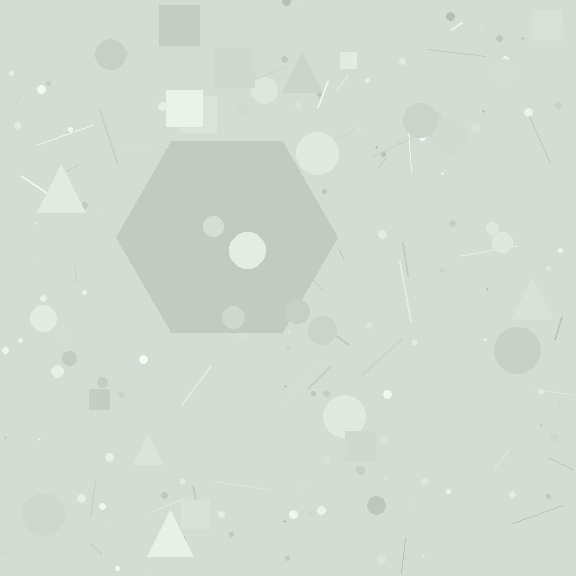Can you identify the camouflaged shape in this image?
The camouflaged shape is a hexagon.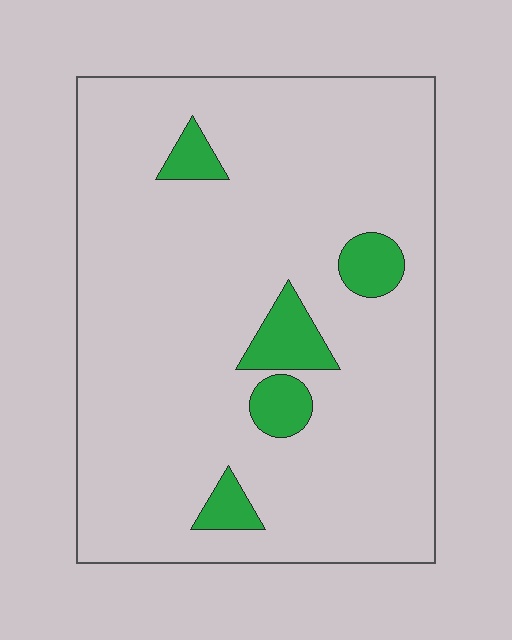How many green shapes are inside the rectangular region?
5.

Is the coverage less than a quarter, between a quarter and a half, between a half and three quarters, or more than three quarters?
Less than a quarter.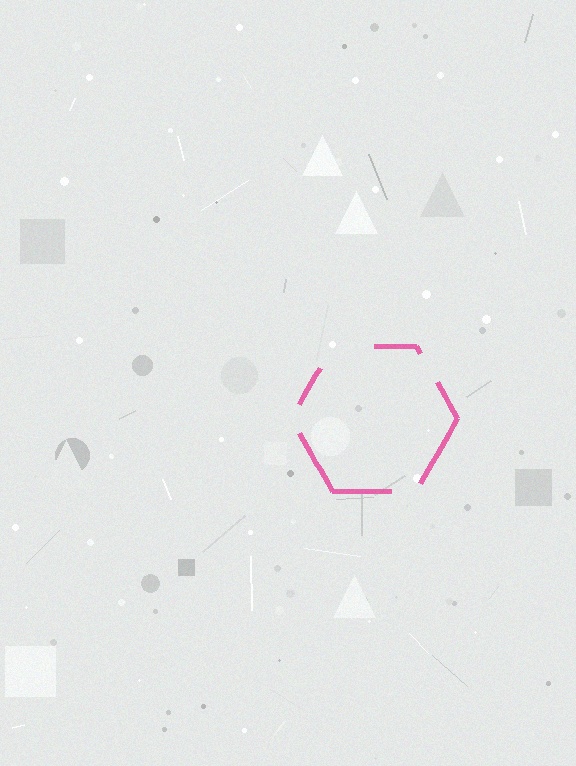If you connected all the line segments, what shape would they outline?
They would outline a hexagon.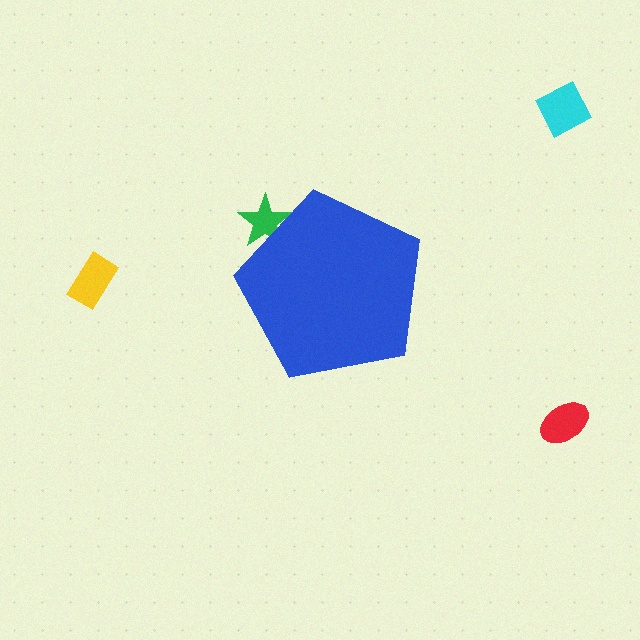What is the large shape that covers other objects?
A blue pentagon.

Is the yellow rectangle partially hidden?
No, the yellow rectangle is fully visible.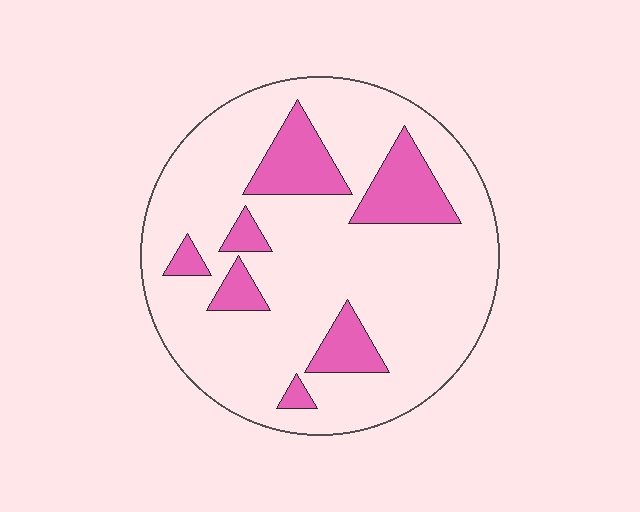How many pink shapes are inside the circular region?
7.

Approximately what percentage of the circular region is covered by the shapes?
Approximately 20%.